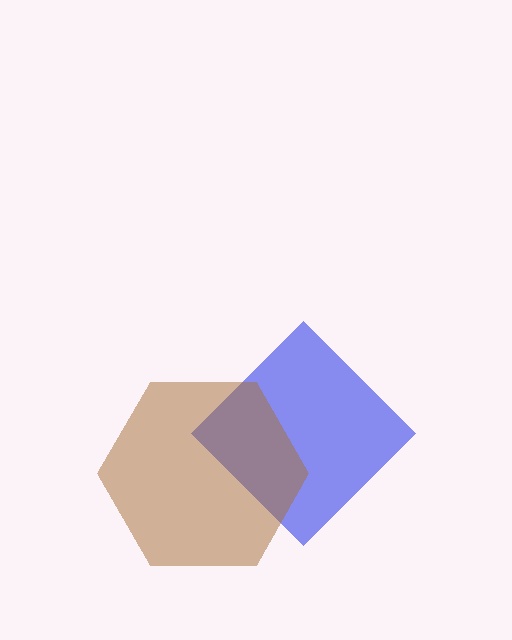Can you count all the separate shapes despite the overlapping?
Yes, there are 2 separate shapes.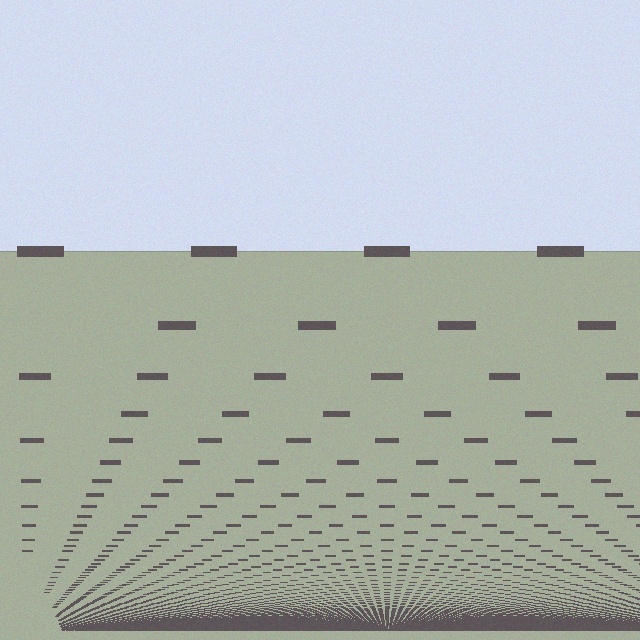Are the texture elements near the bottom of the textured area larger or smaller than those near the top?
Smaller. The gradient is inverted — elements near the bottom are smaller and denser.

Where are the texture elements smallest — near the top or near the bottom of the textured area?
Near the bottom.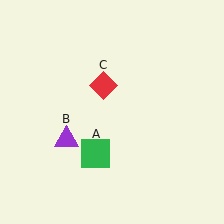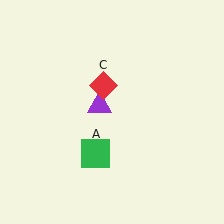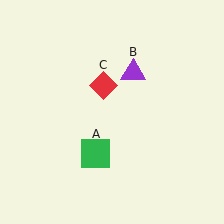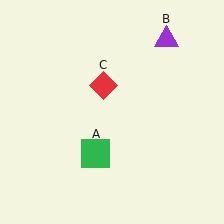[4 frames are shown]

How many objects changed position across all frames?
1 object changed position: purple triangle (object B).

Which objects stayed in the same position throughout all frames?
Green square (object A) and red diamond (object C) remained stationary.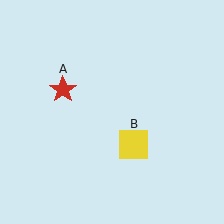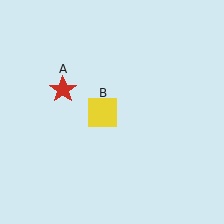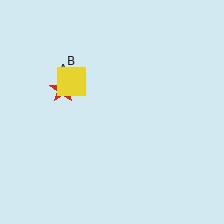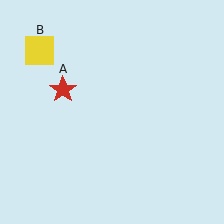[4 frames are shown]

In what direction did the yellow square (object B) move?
The yellow square (object B) moved up and to the left.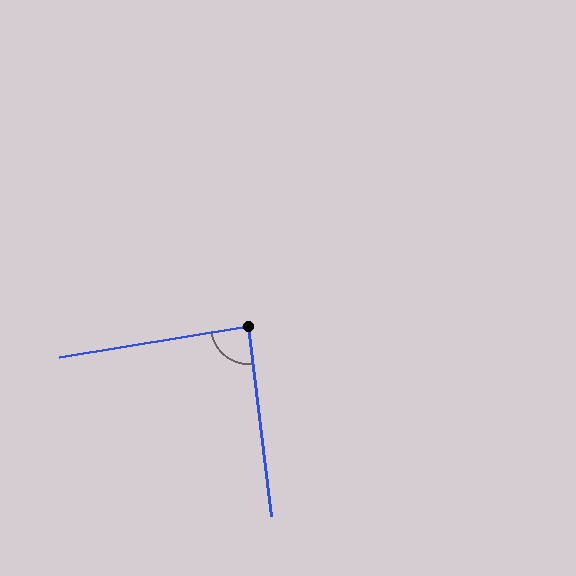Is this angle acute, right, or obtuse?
It is approximately a right angle.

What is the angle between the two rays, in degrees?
Approximately 87 degrees.